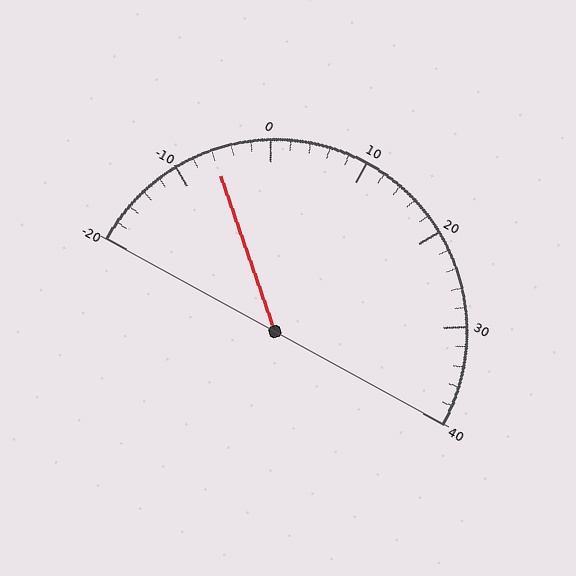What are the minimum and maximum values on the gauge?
The gauge ranges from -20 to 40.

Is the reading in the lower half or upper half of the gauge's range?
The reading is in the lower half of the range (-20 to 40).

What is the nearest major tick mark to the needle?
The nearest major tick mark is -10.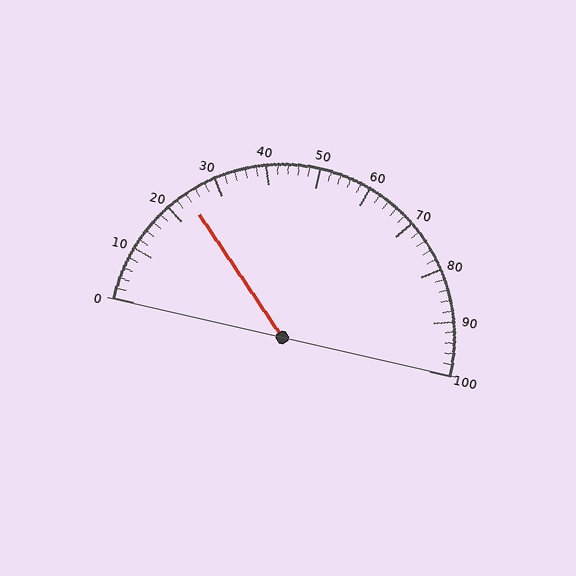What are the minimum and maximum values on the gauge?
The gauge ranges from 0 to 100.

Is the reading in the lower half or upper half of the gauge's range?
The reading is in the lower half of the range (0 to 100).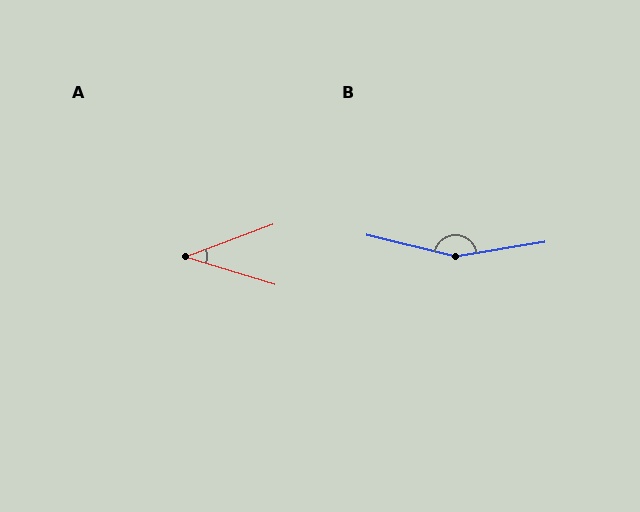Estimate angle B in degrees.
Approximately 157 degrees.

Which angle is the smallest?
A, at approximately 37 degrees.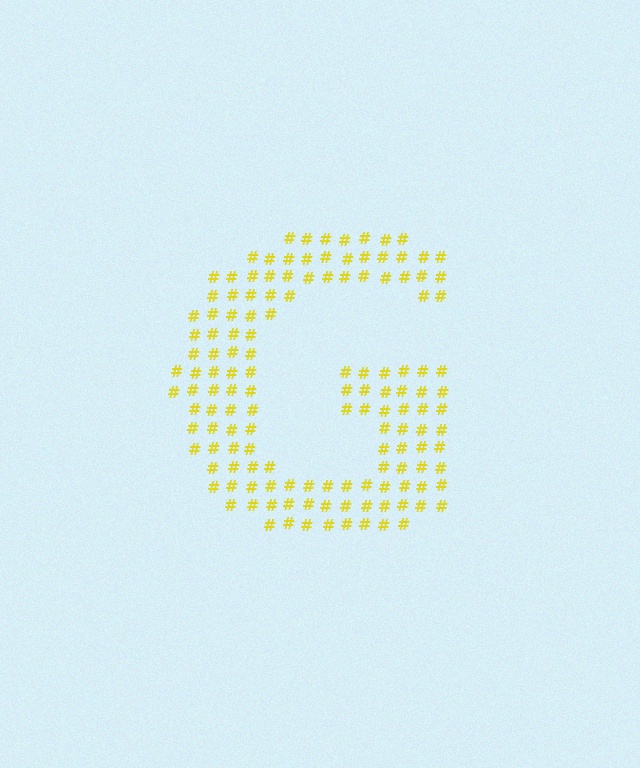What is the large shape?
The large shape is the letter G.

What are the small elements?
The small elements are hash symbols.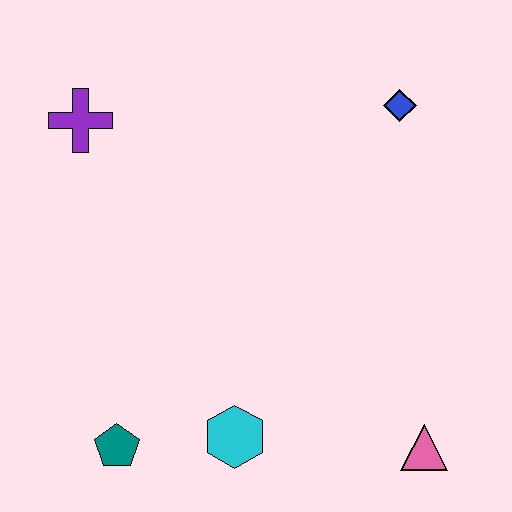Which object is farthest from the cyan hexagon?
The blue diamond is farthest from the cyan hexagon.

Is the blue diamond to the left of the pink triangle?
Yes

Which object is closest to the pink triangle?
The cyan hexagon is closest to the pink triangle.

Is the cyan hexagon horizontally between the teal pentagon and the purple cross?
No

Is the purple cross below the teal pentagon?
No